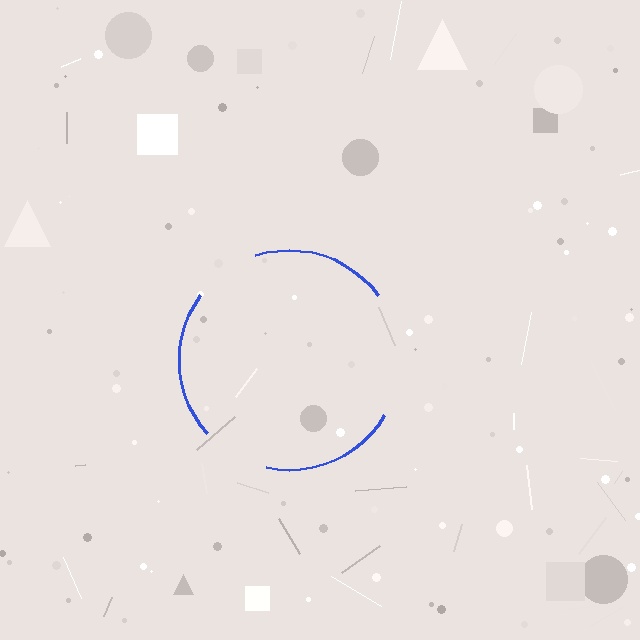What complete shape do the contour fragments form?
The contour fragments form a circle.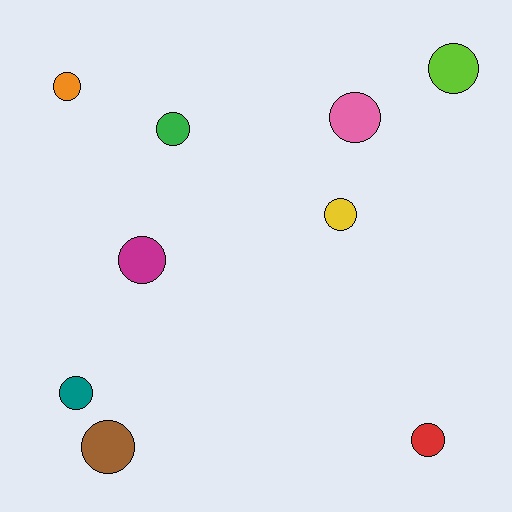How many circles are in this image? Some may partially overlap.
There are 9 circles.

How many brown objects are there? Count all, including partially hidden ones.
There is 1 brown object.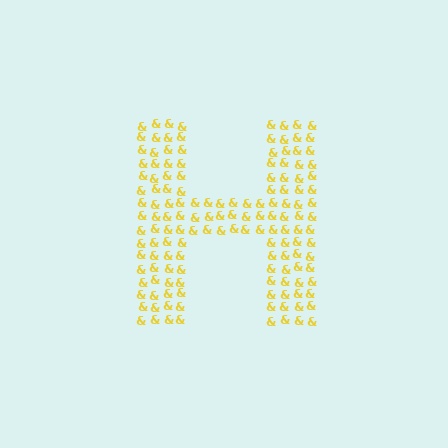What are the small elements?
The small elements are ampersands.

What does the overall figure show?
The overall figure shows the letter H.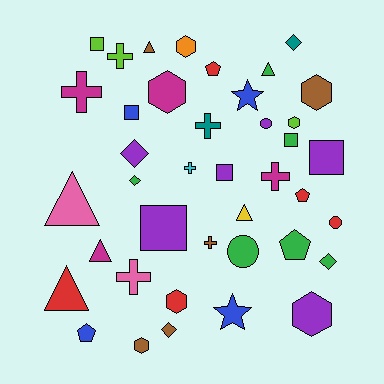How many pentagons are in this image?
There are 4 pentagons.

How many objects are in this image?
There are 40 objects.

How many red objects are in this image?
There are 5 red objects.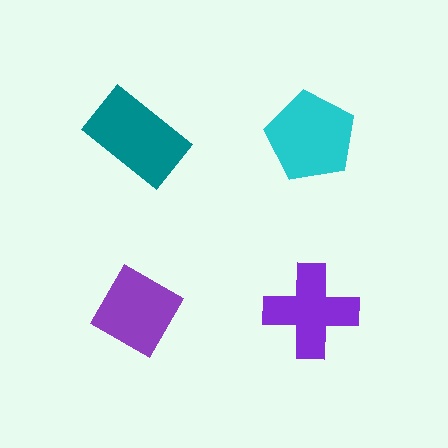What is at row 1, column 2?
A cyan pentagon.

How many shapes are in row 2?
2 shapes.